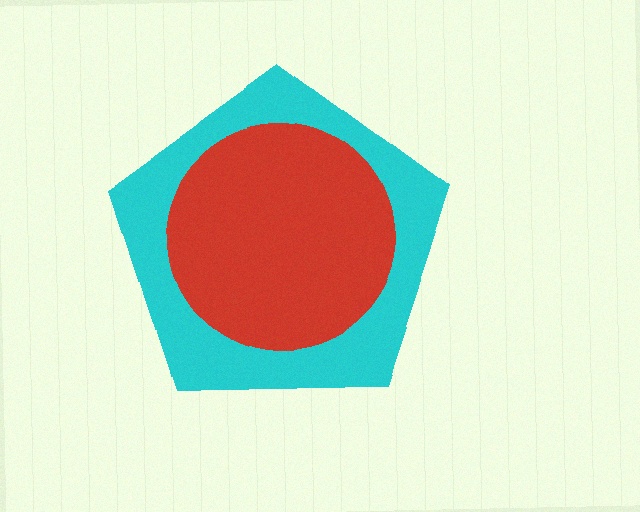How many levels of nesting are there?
2.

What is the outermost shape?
The cyan pentagon.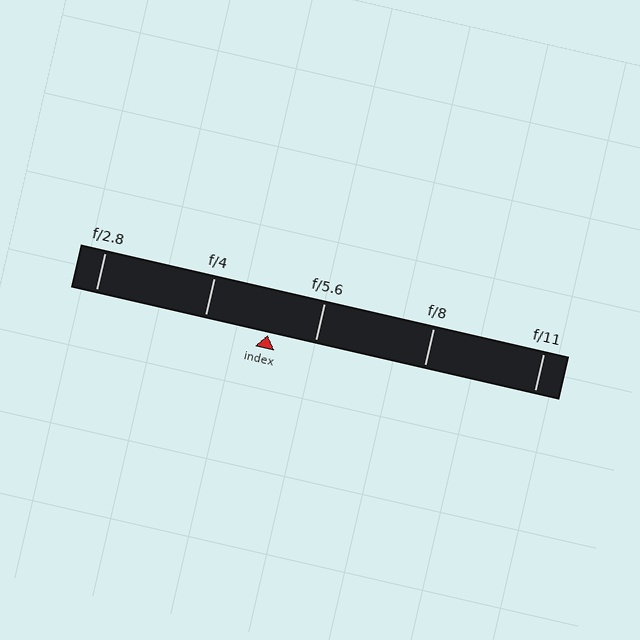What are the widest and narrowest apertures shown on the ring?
The widest aperture shown is f/2.8 and the narrowest is f/11.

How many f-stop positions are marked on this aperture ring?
There are 5 f-stop positions marked.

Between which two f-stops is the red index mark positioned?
The index mark is between f/4 and f/5.6.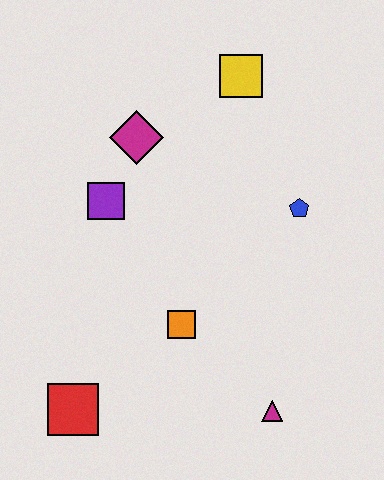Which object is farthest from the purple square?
The magenta triangle is farthest from the purple square.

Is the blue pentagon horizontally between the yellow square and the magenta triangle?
No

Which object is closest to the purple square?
The magenta diamond is closest to the purple square.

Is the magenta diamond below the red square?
No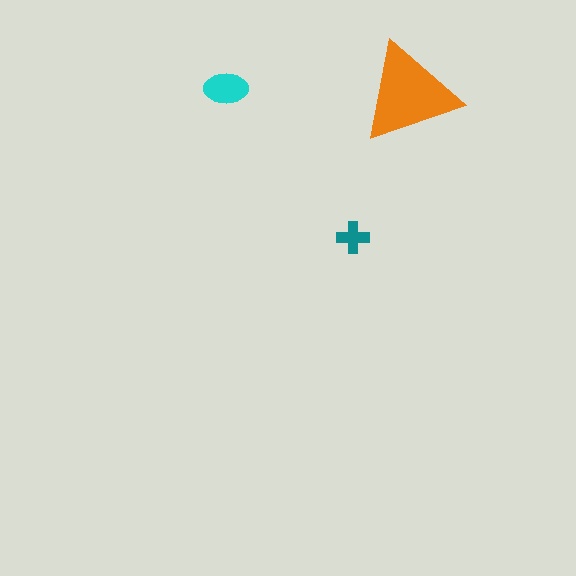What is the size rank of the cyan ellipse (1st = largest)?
2nd.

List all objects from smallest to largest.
The teal cross, the cyan ellipse, the orange triangle.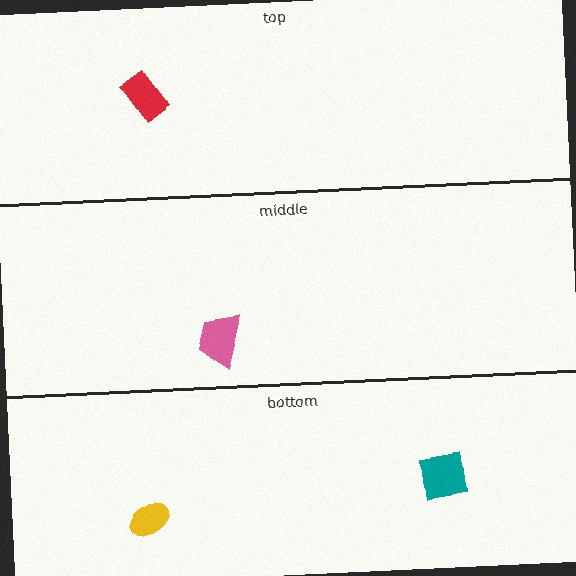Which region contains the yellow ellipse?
The bottom region.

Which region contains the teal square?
The bottom region.